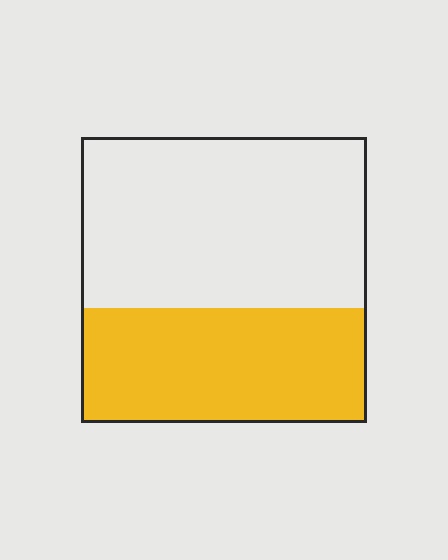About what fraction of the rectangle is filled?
About two fifths (2/5).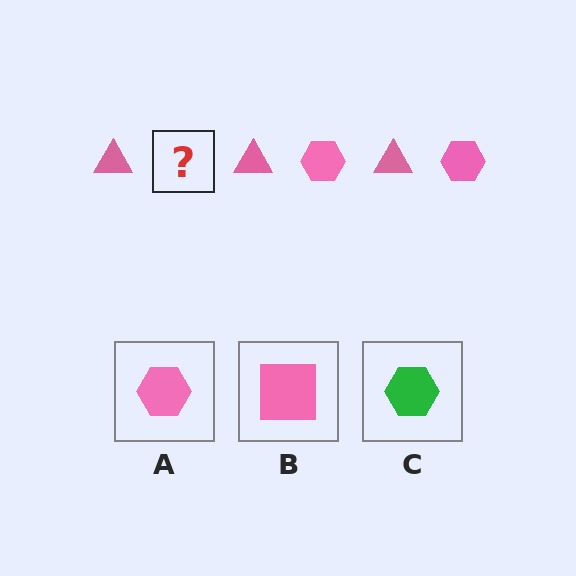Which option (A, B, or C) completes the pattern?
A.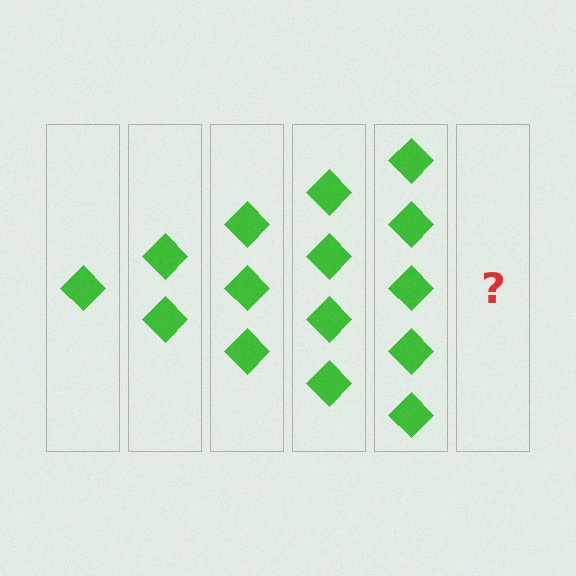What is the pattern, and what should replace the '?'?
The pattern is that each step adds one more diamond. The '?' should be 6 diamonds.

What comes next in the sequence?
The next element should be 6 diamonds.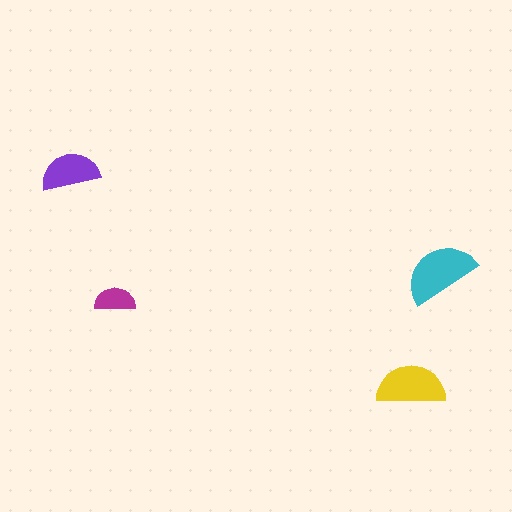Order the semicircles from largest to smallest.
the cyan one, the yellow one, the purple one, the magenta one.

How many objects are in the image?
There are 4 objects in the image.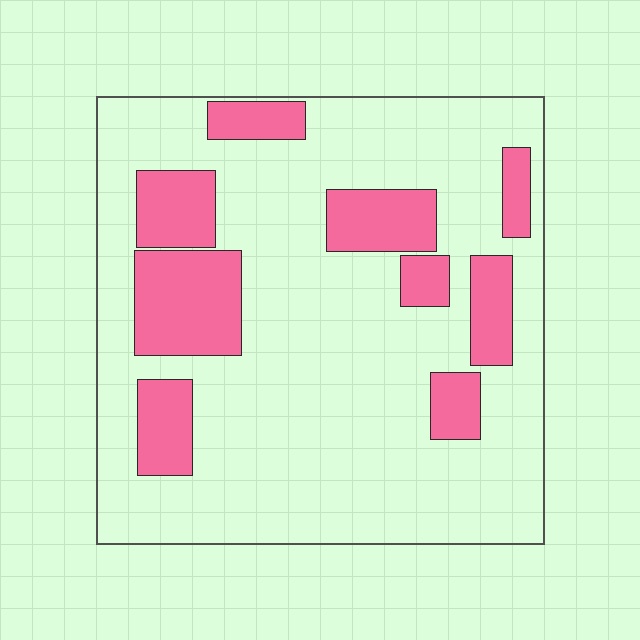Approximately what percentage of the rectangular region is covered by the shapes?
Approximately 25%.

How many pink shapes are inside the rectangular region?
9.